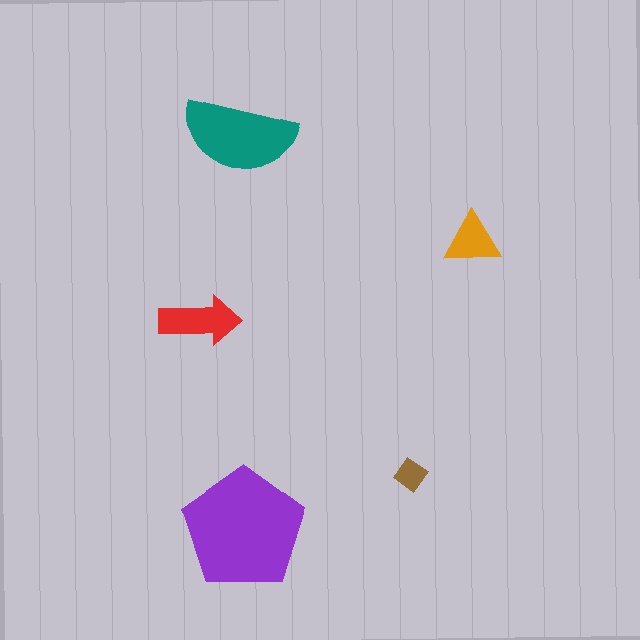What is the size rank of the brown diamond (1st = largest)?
5th.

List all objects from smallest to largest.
The brown diamond, the orange triangle, the red arrow, the teal semicircle, the purple pentagon.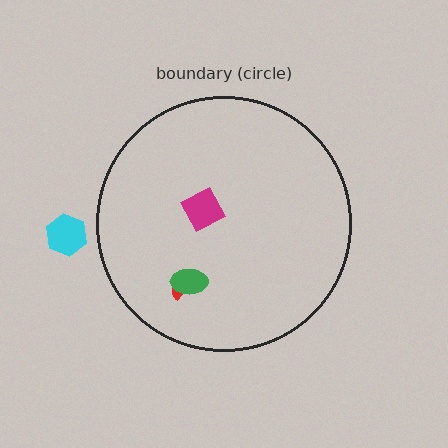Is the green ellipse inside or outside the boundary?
Inside.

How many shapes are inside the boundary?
3 inside, 1 outside.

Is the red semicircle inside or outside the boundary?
Inside.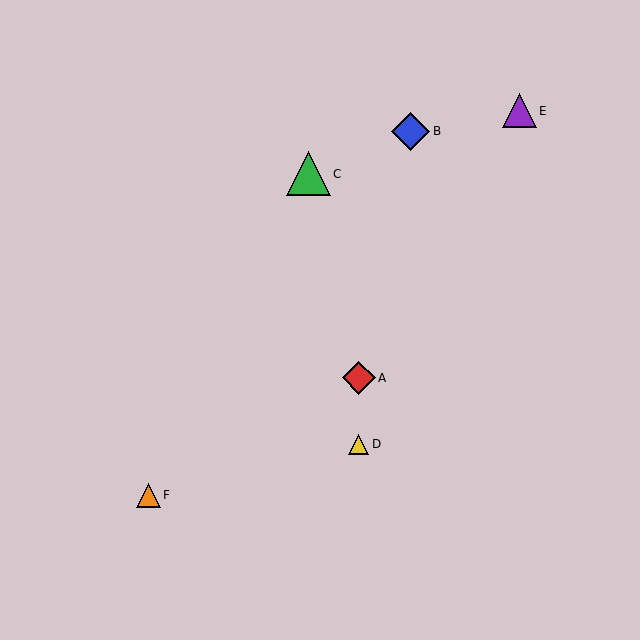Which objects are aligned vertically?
Objects A, D are aligned vertically.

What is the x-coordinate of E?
Object E is at x≈519.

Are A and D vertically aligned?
Yes, both are at x≈359.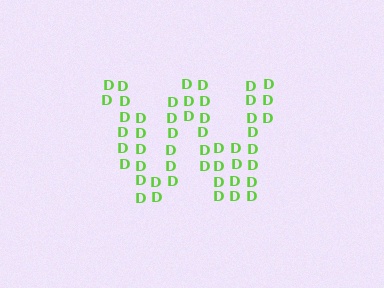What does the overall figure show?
The overall figure shows the letter W.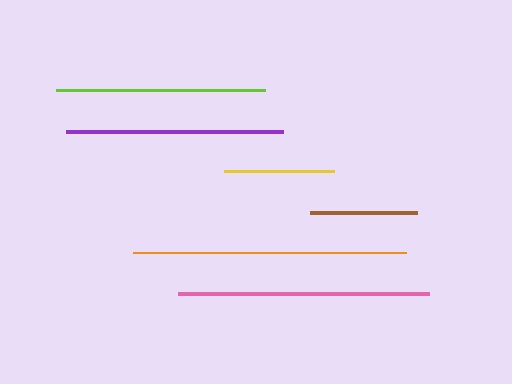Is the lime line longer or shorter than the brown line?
The lime line is longer than the brown line.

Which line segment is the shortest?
The brown line is the shortest at approximately 107 pixels.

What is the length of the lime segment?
The lime segment is approximately 209 pixels long.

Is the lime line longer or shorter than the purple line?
The purple line is longer than the lime line.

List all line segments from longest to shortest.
From longest to shortest: orange, pink, purple, lime, yellow, brown.